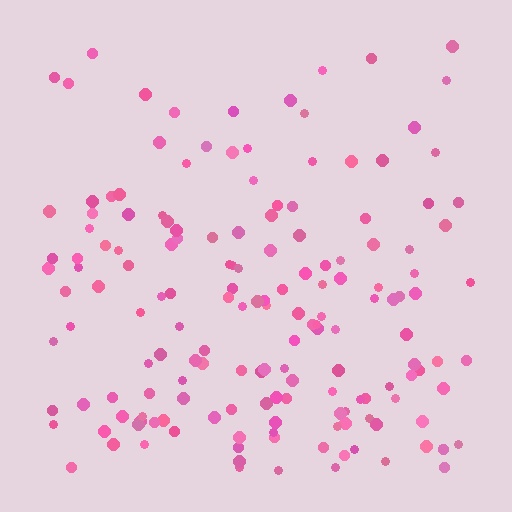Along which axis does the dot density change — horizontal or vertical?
Vertical.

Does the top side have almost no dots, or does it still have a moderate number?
Still a moderate number, just noticeably fewer than the bottom.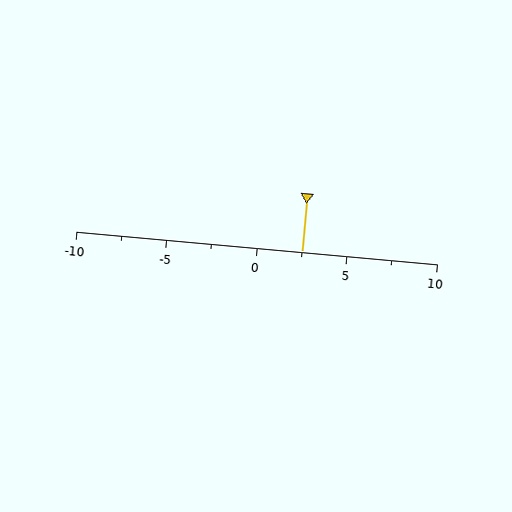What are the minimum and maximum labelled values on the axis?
The axis runs from -10 to 10.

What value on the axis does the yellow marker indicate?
The marker indicates approximately 2.5.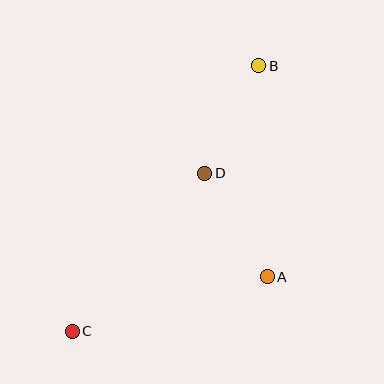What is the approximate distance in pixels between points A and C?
The distance between A and C is approximately 203 pixels.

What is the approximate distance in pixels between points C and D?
The distance between C and D is approximately 206 pixels.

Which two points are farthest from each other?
Points B and C are farthest from each other.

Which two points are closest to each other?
Points B and D are closest to each other.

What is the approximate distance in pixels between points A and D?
The distance between A and D is approximately 121 pixels.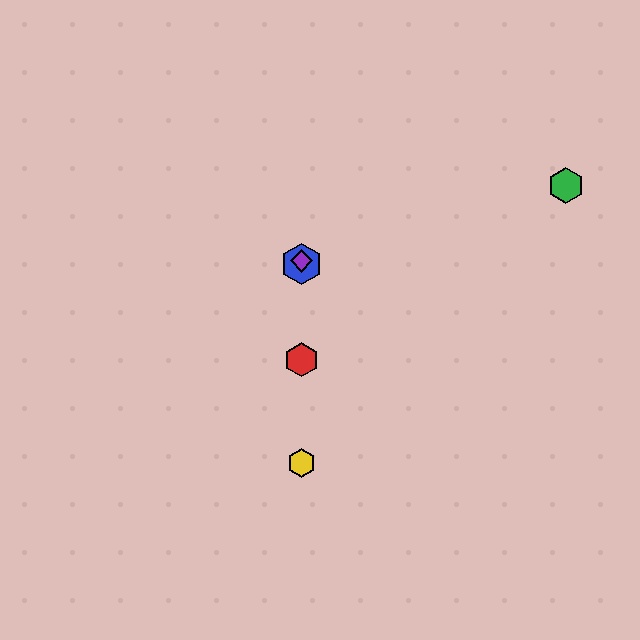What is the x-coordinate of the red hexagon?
The red hexagon is at x≈301.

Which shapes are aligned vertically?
The red hexagon, the blue hexagon, the yellow hexagon, the purple diamond are aligned vertically.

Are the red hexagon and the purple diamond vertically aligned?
Yes, both are at x≈301.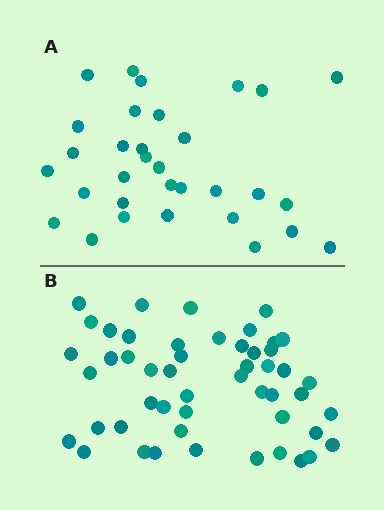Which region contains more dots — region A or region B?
Region B (the bottom region) has more dots.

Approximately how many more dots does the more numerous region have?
Region B has approximately 20 more dots than region A.